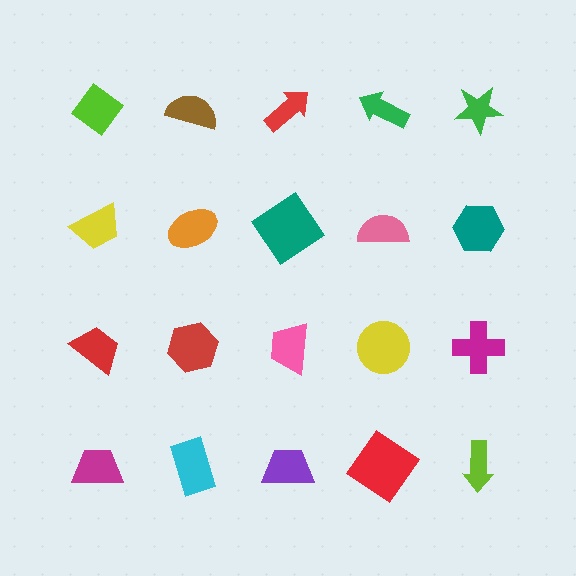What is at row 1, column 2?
A brown semicircle.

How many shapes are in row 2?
5 shapes.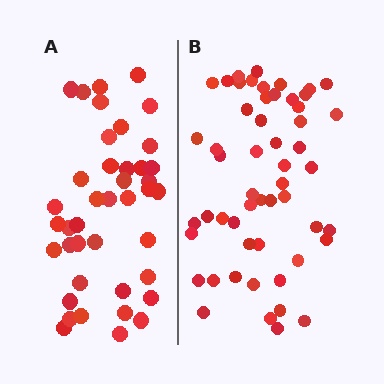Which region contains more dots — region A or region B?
Region B (the right region) has more dots.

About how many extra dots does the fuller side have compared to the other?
Region B has approximately 15 more dots than region A.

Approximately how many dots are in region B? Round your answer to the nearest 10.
About 50 dots. (The exact count is 54, which rounds to 50.)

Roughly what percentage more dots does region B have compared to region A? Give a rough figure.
About 30% more.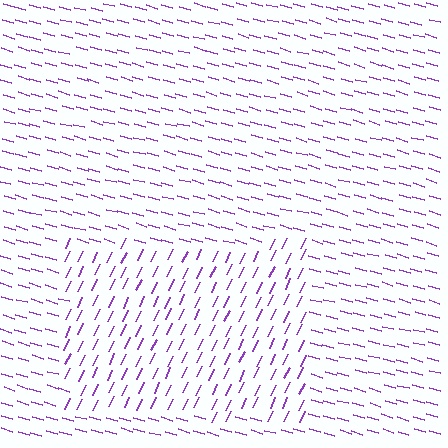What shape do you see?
I see a rectangle.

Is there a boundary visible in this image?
Yes, there is a texture boundary formed by a change in line orientation.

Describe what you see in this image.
The image is filled with small purple line segments. A rectangle region in the image has lines oriented differently from the surrounding lines, creating a visible texture boundary.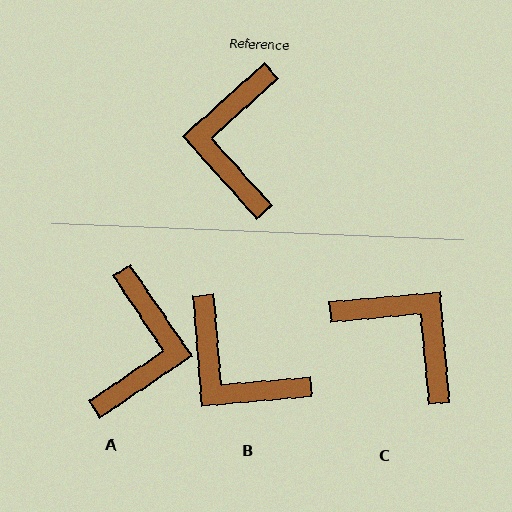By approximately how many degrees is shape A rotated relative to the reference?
Approximately 172 degrees counter-clockwise.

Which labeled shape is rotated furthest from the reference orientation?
A, about 172 degrees away.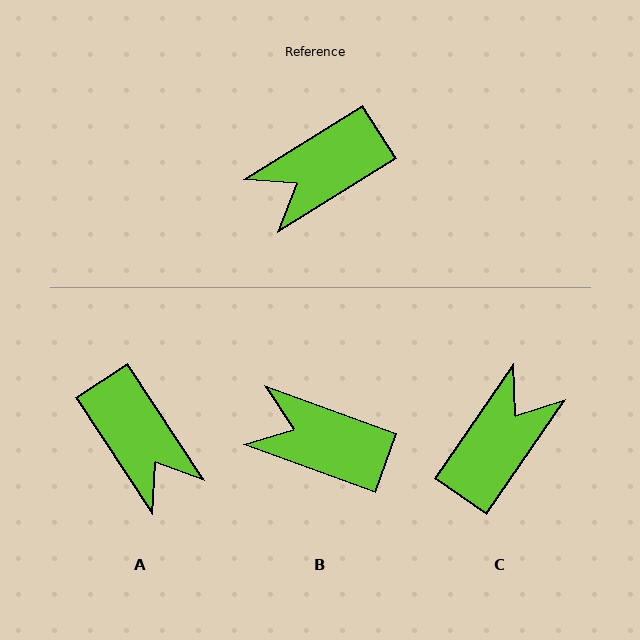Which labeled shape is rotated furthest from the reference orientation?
C, about 157 degrees away.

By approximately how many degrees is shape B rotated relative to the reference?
Approximately 52 degrees clockwise.